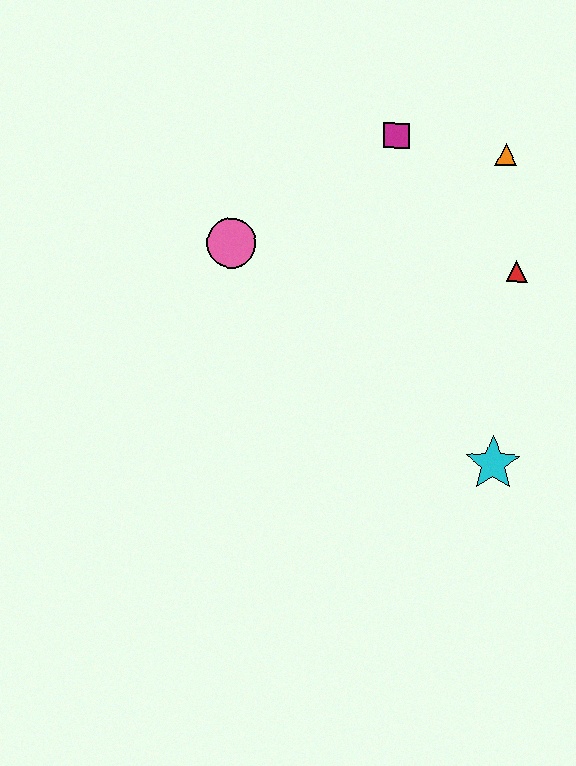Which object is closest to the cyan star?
The red triangle is closest to the cyan star.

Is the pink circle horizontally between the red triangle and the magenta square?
No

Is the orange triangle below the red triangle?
No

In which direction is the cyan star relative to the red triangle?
The cyan star is below the red triangle.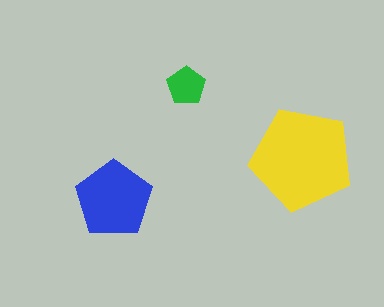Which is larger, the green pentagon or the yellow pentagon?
The yellow one.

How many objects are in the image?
There are 3 objects in the image.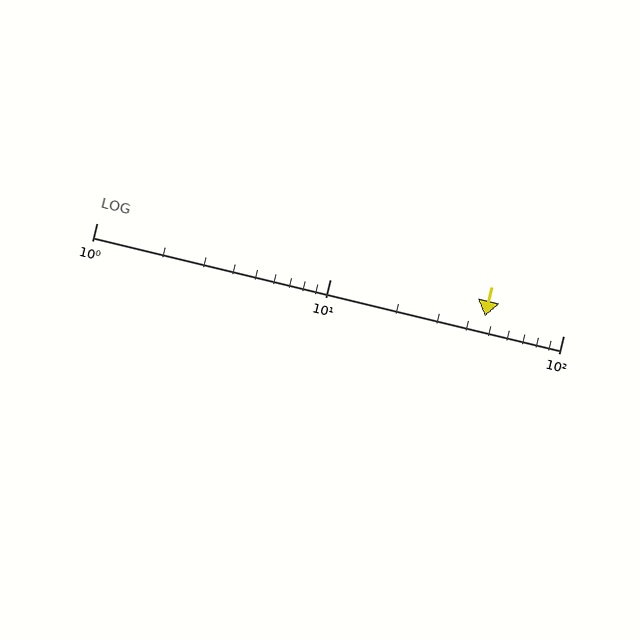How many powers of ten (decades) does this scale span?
The scale spans 2 decades, from 1 to 100.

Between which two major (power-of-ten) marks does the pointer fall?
The pointer is between 10 and 100.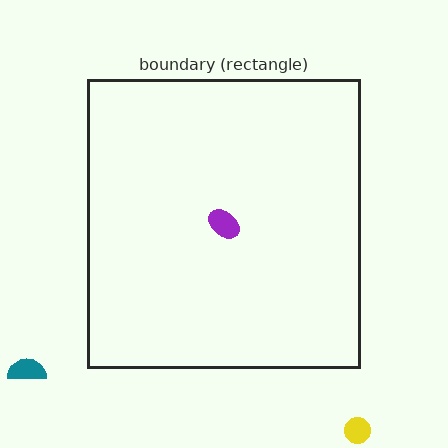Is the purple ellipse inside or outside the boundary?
Inside.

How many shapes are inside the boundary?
1 inside, 2 outside.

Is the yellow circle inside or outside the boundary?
Outside.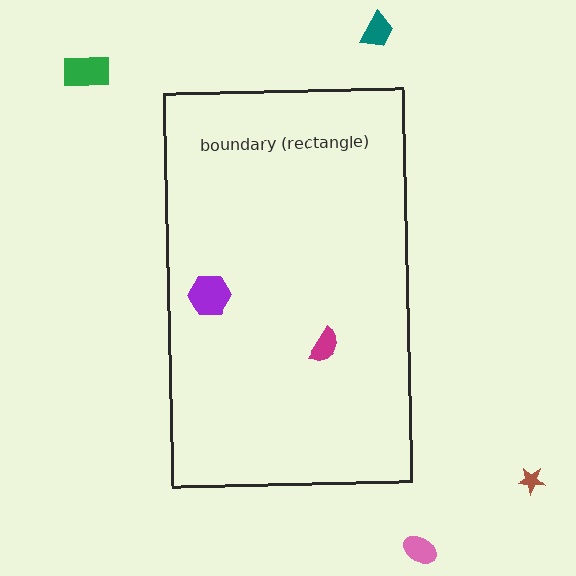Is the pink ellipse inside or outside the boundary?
Outside.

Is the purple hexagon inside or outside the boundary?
Inside.